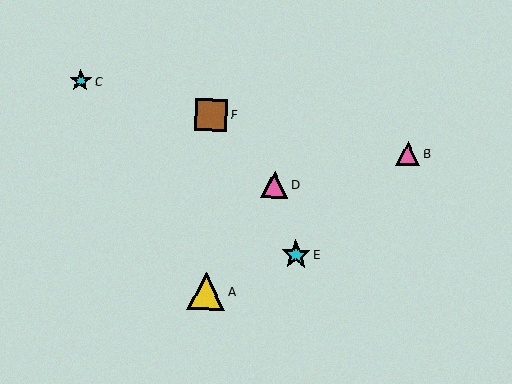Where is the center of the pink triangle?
The center of the pink triangle is at (408, 153).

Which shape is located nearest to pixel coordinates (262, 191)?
The pink triangle (labeled D) at (274, 185) is nearest to that location.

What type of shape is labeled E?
Shape E is a cyan star.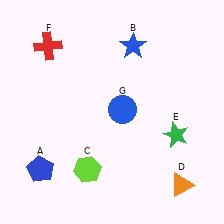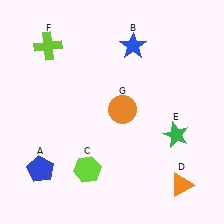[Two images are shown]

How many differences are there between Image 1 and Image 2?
There are 2 differences between the two images.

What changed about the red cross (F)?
In Image 1, F is red. In Image 2, it changed to lime.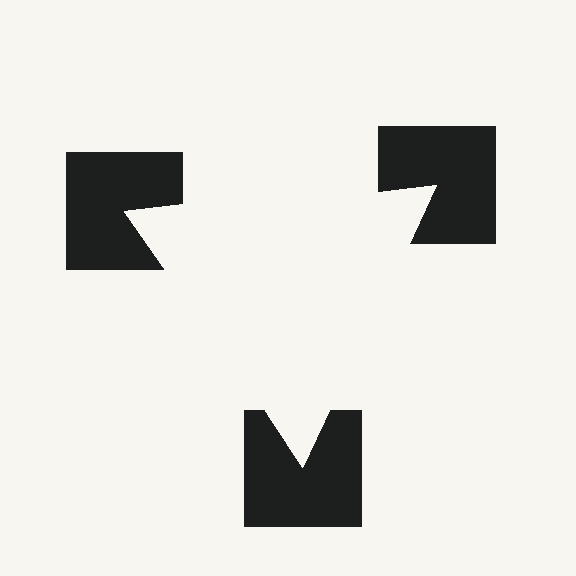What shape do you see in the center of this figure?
An illusory triangle — its edges are inferred from the aligned wedge cuts in the notched squares, not physically drawn.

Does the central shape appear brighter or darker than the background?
It typically appears slightly brighter than the background, even though no actual brightness change is drawn.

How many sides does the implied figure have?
3 sides.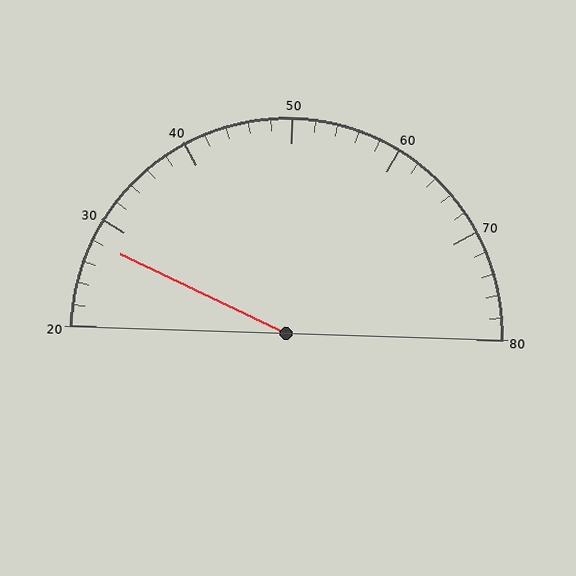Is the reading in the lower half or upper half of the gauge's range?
The reading is in the lower half of the range (20 to 80).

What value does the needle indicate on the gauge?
The needle indicates approximately 28.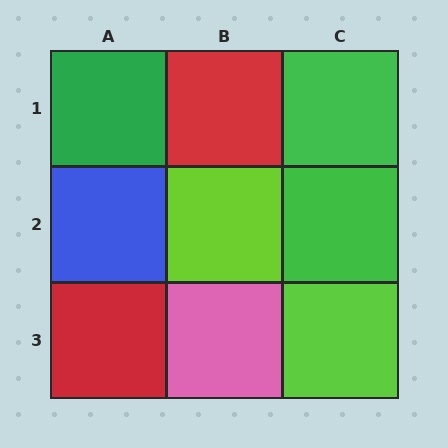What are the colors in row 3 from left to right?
Red, pink, lime.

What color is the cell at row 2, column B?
Lime.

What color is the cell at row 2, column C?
Green.